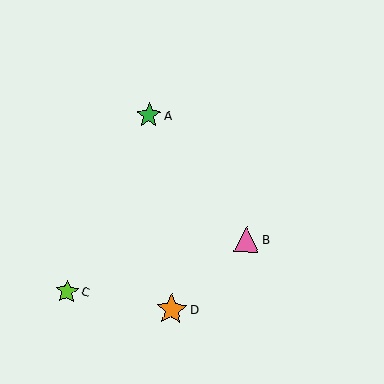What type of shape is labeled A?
Shape A is a green star.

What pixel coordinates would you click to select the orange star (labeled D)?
Click at (172, 309) to select the orange star D.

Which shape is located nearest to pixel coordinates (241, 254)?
The pink triangle (labeled B) at (246, 240) is nearest to that location.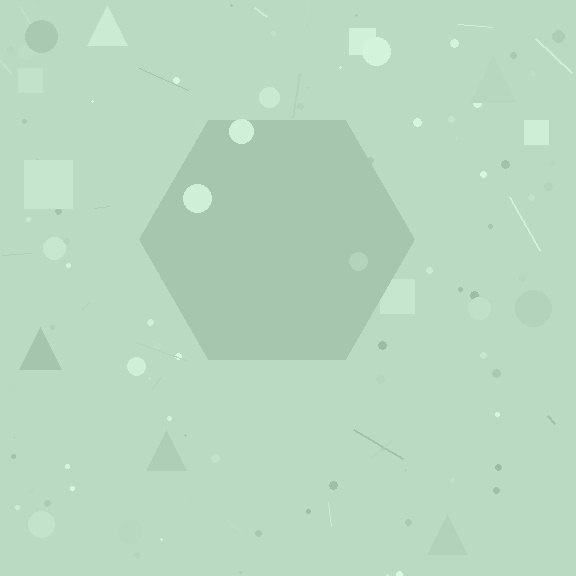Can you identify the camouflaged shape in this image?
The camouflaged shape is a hexagon.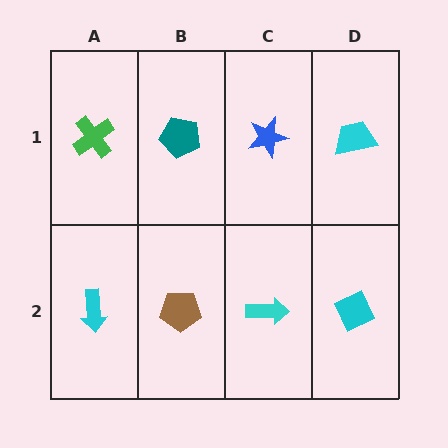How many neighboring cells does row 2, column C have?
3.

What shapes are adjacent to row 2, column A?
A green cross (row 1, column A), a brown pentagon (row 2, column B).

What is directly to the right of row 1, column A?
A teal pentagon.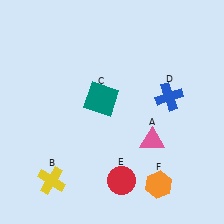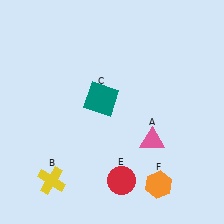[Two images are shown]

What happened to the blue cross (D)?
The blue cross (D) was removed in Image 2. It was in the top-right area of Image 1.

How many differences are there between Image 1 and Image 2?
There is 1 difference between the two images.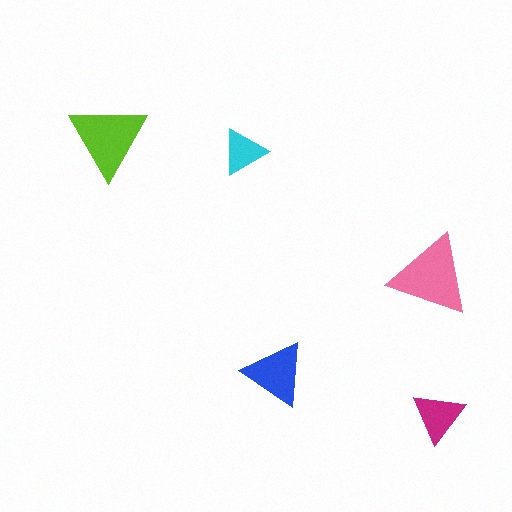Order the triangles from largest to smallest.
the pink one, the lime one, the blue one, the magenta one, the cyan one.